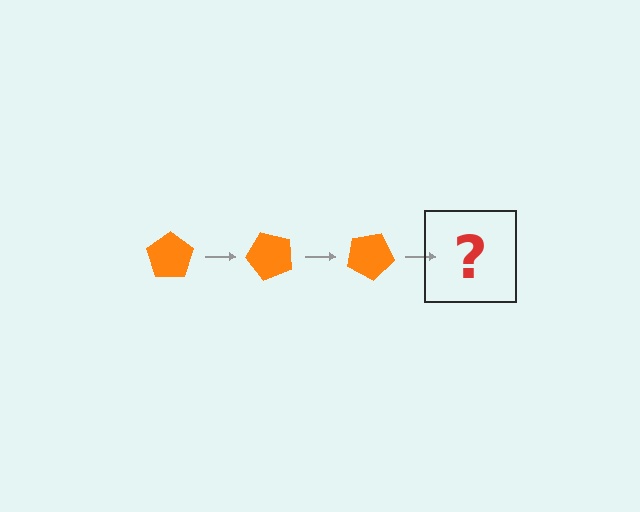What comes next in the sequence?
The next element should be an orange pentagon rotated 150 degrees.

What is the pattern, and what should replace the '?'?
The pattern is that the pentagon rotates 50 degrees each step. The '?' should be an orange pentagon rotated 150 degrees.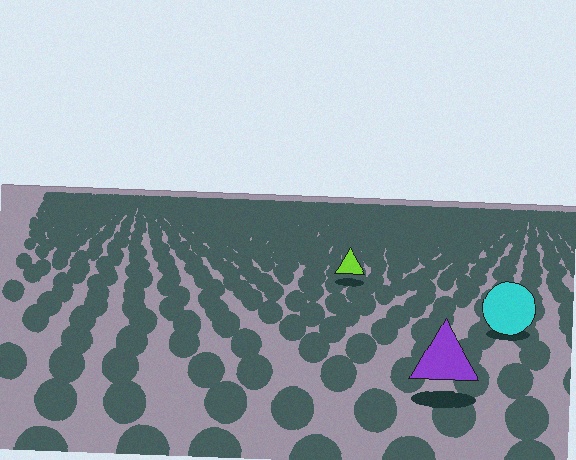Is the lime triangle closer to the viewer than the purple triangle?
No. The purple triangle is closer — you can tell from the texture gradient: the ground texture is coarser near it.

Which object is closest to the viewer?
The purple triangle is closest. The texture marks near it are larger and more spread out.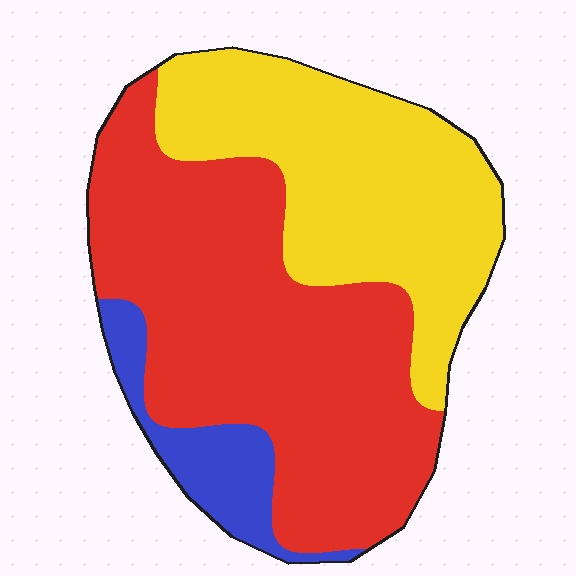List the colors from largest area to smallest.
From largest to smallest: red, yellow, blue.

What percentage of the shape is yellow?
Yellow takes up about three eighths (3/8) of the shape.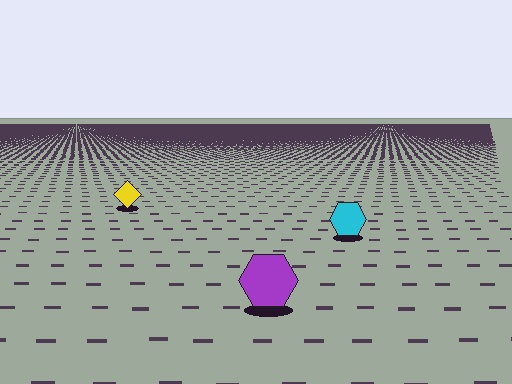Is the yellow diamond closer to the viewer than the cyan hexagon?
No. The cyan hexagon is closer — you can tell from the texture gradient: the ground texture is coarser near it.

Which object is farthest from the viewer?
The yellow diamond is farthest from the viewer. It appears smaller and the ground texture around it is denser.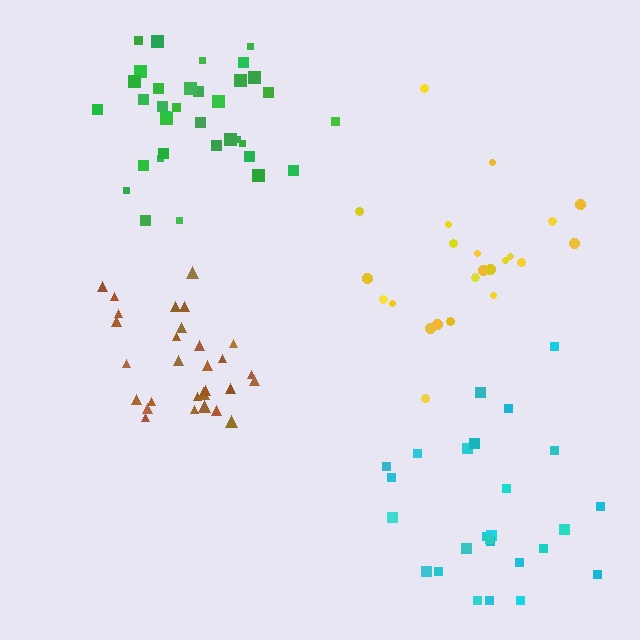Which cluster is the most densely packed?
Green.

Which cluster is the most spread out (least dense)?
Cyan.